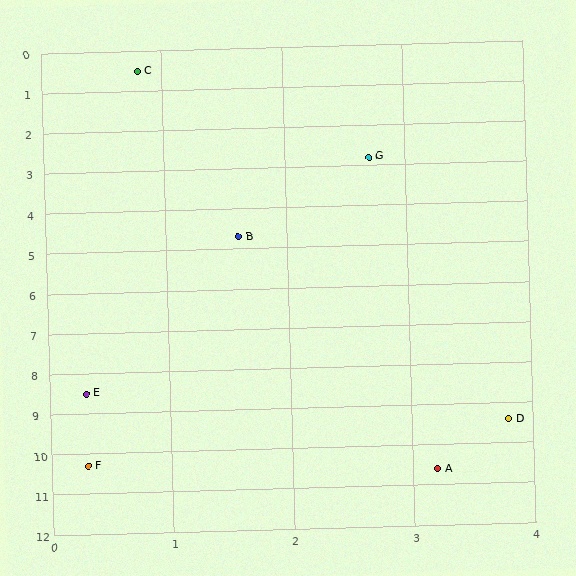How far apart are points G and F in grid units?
Points G and F are about 7.9 grid units apart.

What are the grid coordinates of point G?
Point G is at approximately (2.7, 2.8).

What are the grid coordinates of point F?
Point F is at approximately (0.3, 10.3).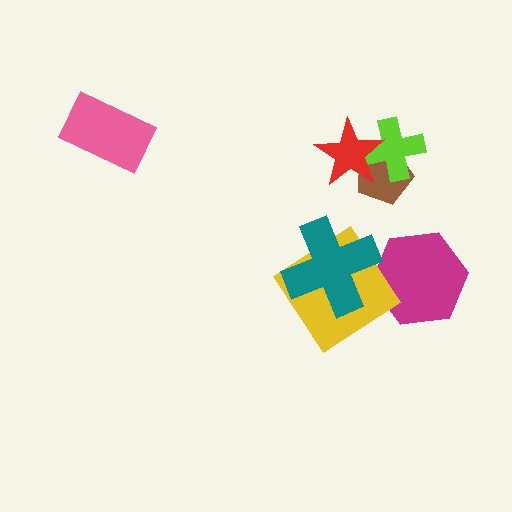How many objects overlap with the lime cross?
2 objects overlap with the lime cross.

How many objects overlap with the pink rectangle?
0 objects overlap with the pink rectangle.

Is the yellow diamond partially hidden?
Yes, it is partially covered by another shape.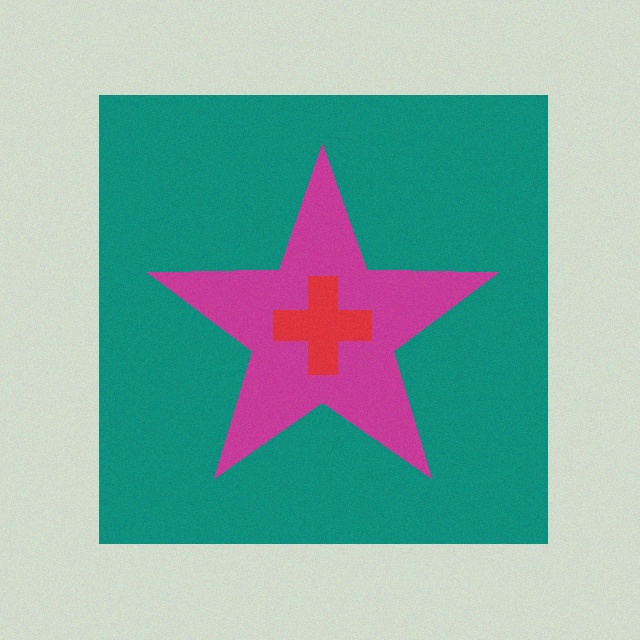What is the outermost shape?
The teal square.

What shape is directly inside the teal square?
The magenta star.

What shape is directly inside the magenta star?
The red cross.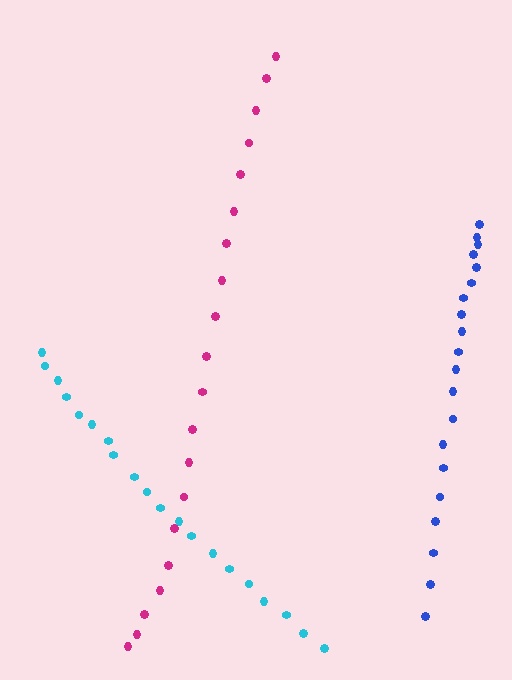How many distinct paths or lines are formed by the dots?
There are 3 distinct paths.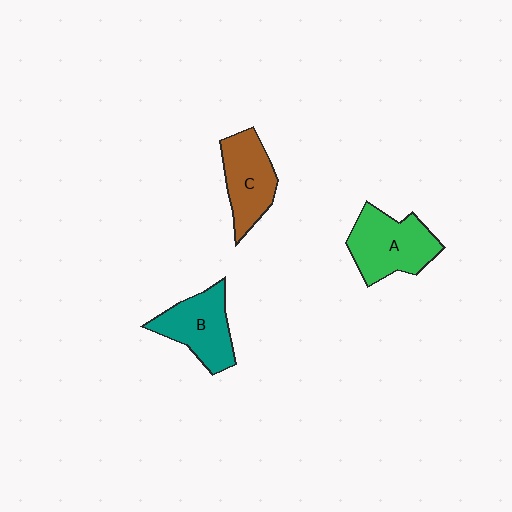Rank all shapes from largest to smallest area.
From largest to smallest: A (green), B (teal), C (brown).